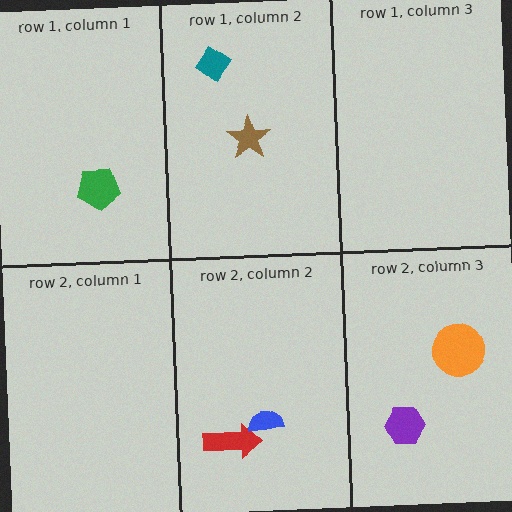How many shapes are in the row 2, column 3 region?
2.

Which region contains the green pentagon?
The row 1, column 1 region.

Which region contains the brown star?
The row 1, column 2 region.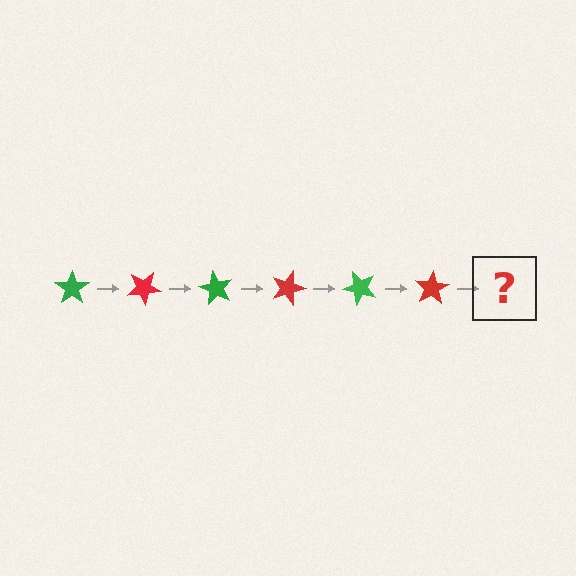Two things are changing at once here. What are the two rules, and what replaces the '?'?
The two rules are that it rotates 30 degrees each step and the color cycles through green and red. The '?' should be a green star, rotated 180 degrees from the start.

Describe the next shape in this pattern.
It should be a green star, rotated 180 degrees from the start.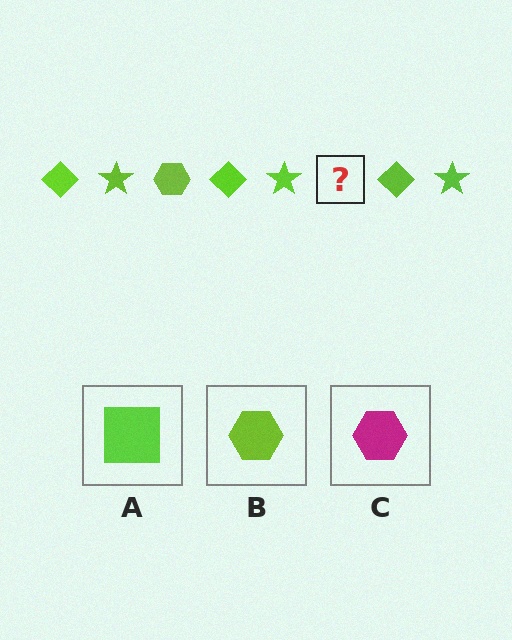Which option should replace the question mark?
Option B.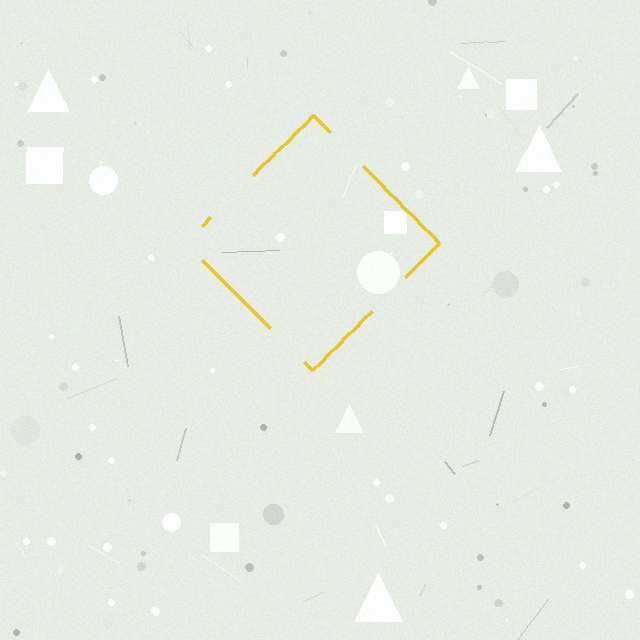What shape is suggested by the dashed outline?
The dashed outline suggests a diamond.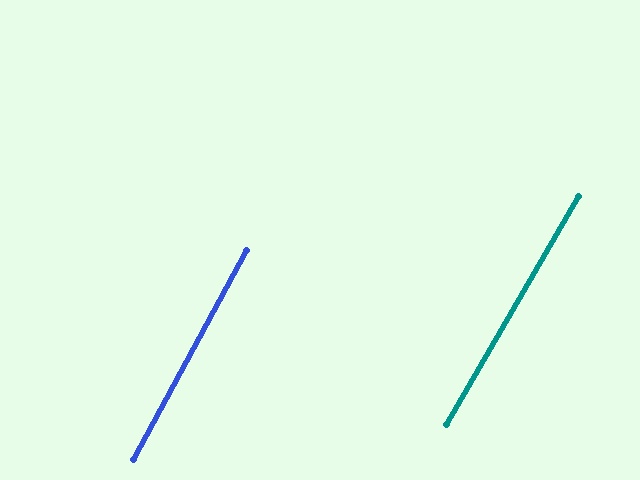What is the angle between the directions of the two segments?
Approximately 2 degrees.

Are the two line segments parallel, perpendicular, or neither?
Parallel — their directions differ by only 1.8°.